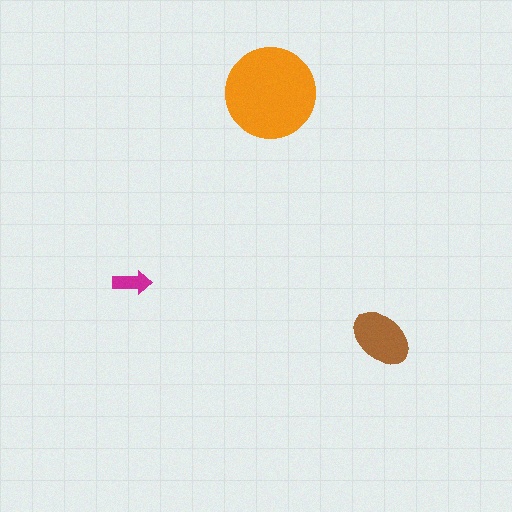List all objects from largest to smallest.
The orange circle, the brown ellipse, the magenta arrow.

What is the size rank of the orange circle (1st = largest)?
1st.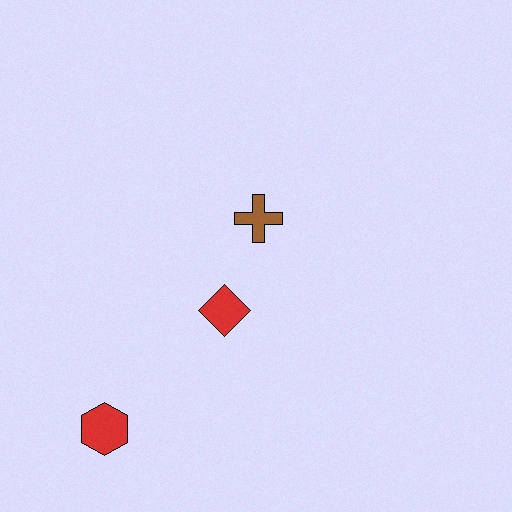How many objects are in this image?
There are 3 objects.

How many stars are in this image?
There are no stars.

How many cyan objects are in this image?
There are no cyan objects.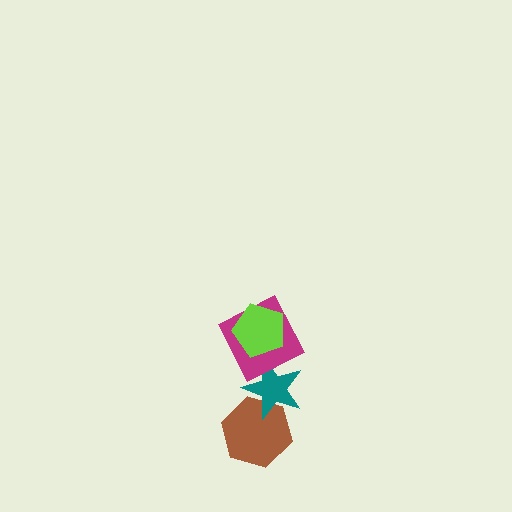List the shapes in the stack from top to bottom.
From top to bottom: the lime pentagon, the magenta square, the teal star, the brown hexagon.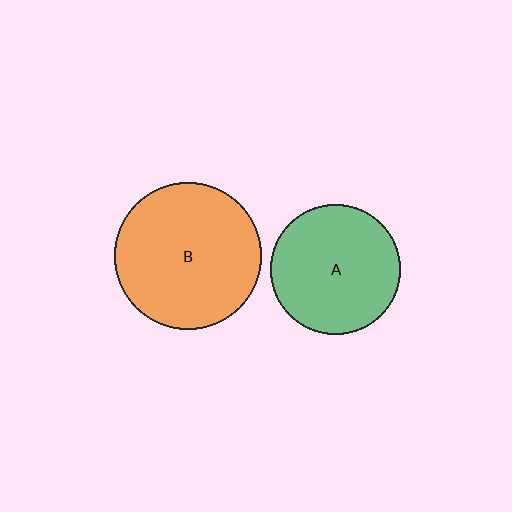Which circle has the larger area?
Circle B (orange).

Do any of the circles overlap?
No, none of the circles overlap.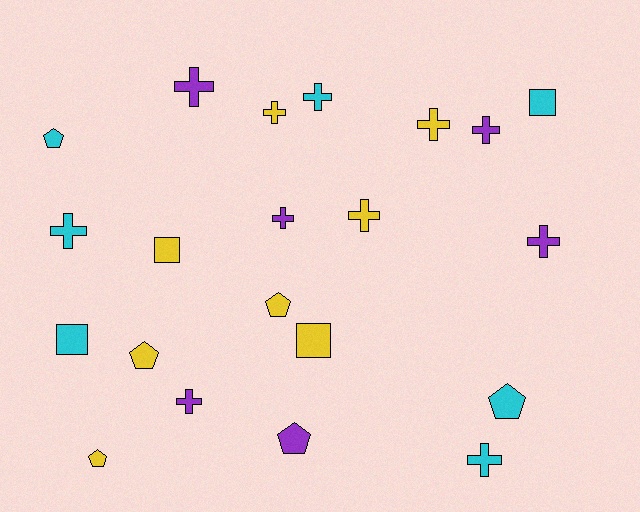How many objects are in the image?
There are 21 objects.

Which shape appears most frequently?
Cross, with 11 objects.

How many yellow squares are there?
There are 2 yellow squares.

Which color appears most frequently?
Yellow, with 8 objects.